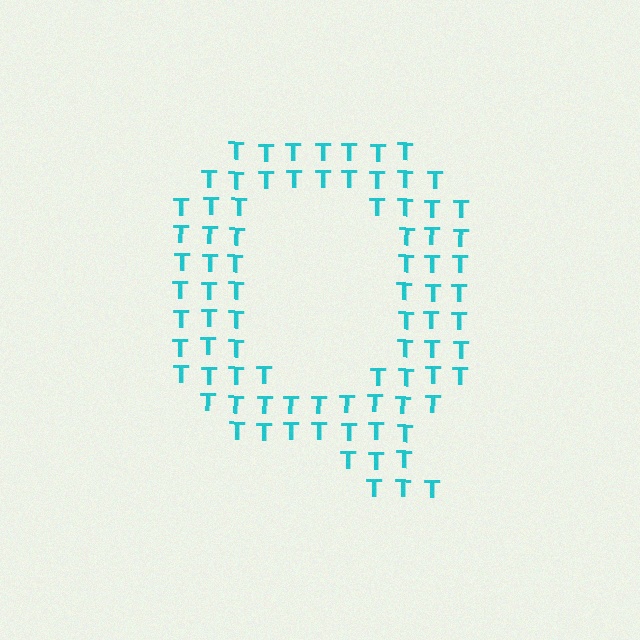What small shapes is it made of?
It is made of small letter T's.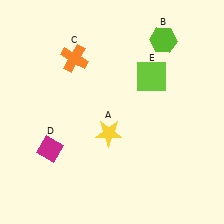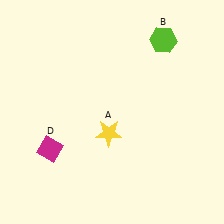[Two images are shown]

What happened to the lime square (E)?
The lime square (E) was removed in Image 2. It was in the top-right area of Image 1.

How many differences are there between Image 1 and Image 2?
There are 2 differences between the two images.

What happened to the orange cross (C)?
The orange cross (C) was removed in Image 2. It was in the top-left area of Image 1.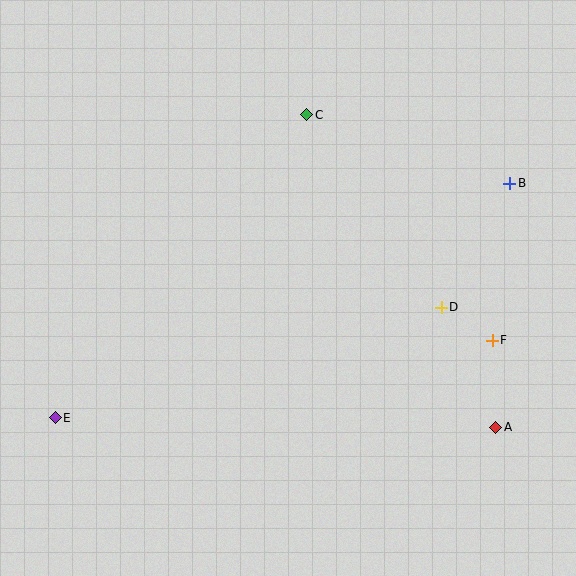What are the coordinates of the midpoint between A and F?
The midpoint between A and F is at (494, 384).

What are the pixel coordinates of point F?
Point F is at (492, 340).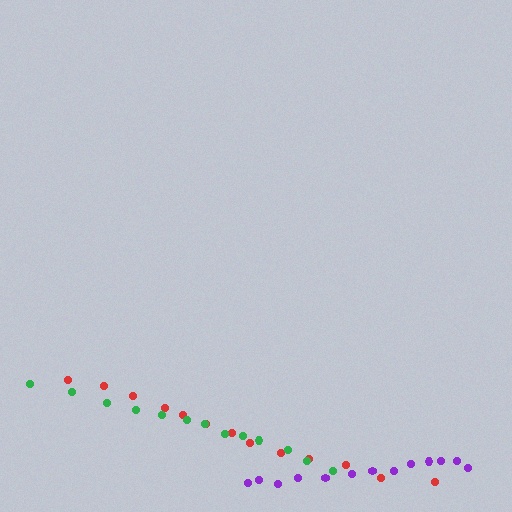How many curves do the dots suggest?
There are 3 distinct paths.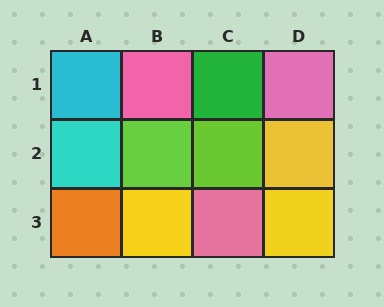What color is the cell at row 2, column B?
Lime.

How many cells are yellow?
3 cells are yellow.